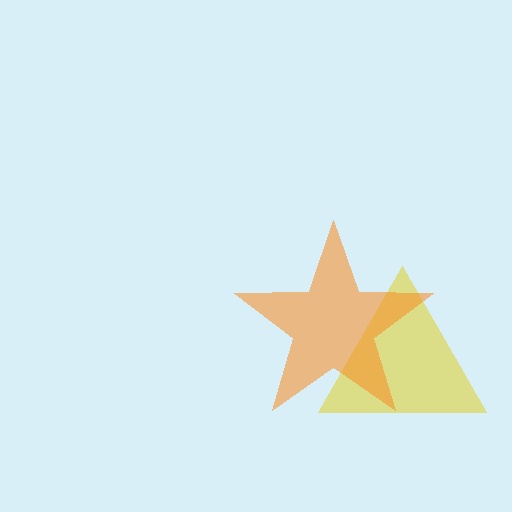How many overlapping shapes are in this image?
There are 2 overlapping shapes in the image.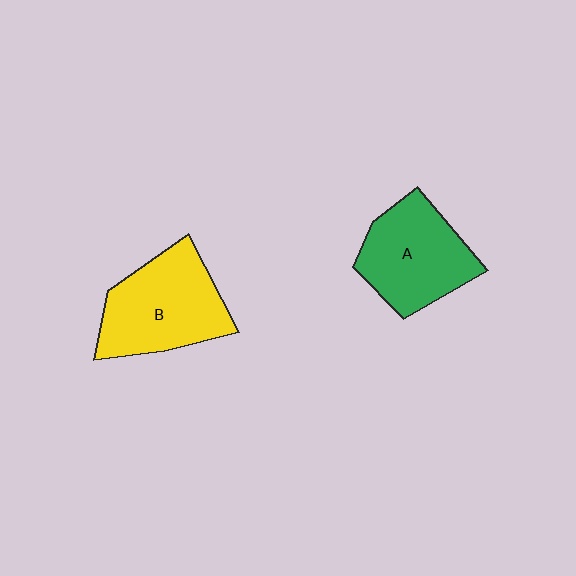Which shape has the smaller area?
Shape A (green).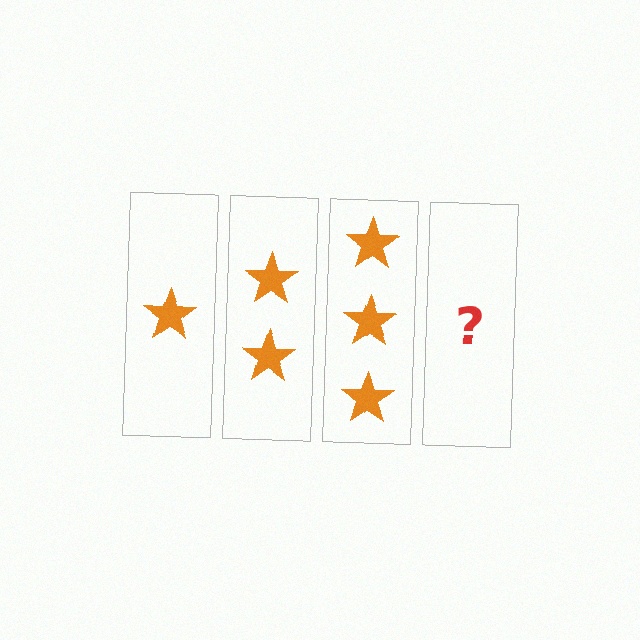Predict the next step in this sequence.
The next step is 4 stars.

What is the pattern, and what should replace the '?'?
The pattern is that each step adds one more star. The '?' should be 4 stars.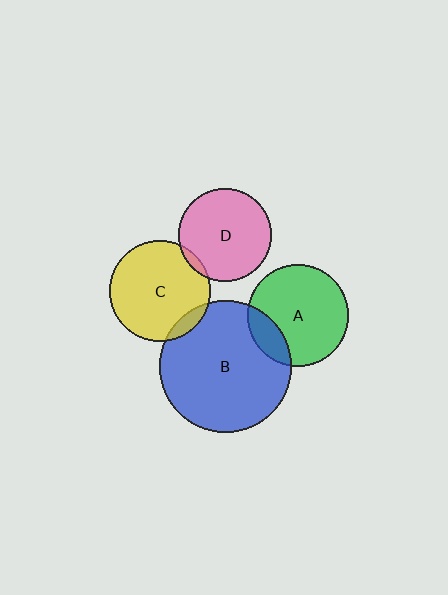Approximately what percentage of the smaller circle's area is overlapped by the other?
Approximately 5%.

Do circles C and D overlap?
Yes.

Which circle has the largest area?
Circle B (blue).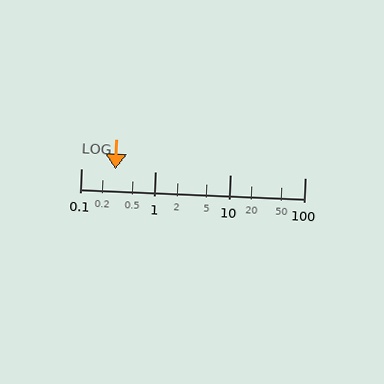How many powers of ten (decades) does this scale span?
The scale spans 3 decades, from 0.1 to 100.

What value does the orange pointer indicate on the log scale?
The pointer indicates approximately 0.29.